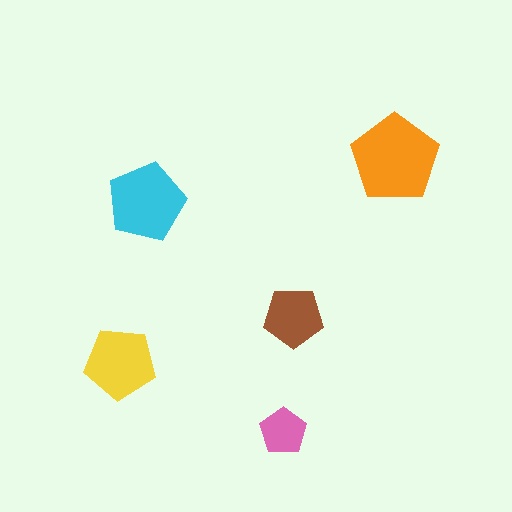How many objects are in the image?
There are 5 objects in the image.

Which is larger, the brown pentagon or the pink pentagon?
The brown one.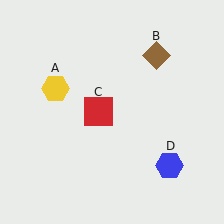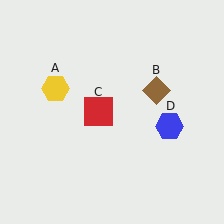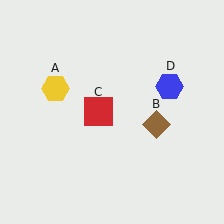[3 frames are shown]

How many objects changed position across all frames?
2 objects changed position: brown diamond (object B), blue hexagon (object D).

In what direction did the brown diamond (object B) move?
The brown diamond (object B) moved down.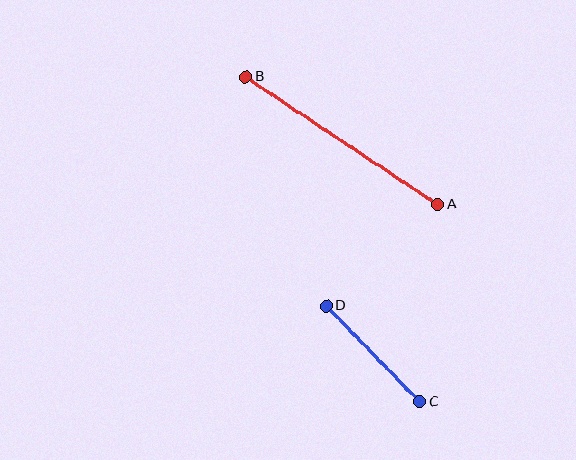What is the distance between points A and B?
The distance is approximately 231 pixels.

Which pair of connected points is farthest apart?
Points A and B are farthest apart.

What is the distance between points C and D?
The distance is approximately 134 pixels.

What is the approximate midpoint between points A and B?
The midpoint is at approximately (342, 141) pixels.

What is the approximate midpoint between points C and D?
The midpoint is at approximately (373, 354) pixels.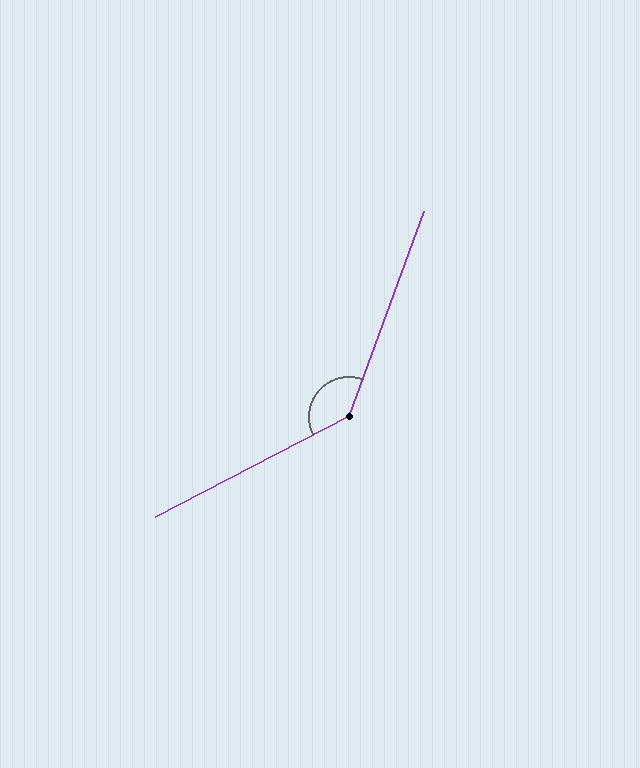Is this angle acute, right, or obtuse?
It is obtuse.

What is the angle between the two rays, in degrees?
Approximately 138 degrees.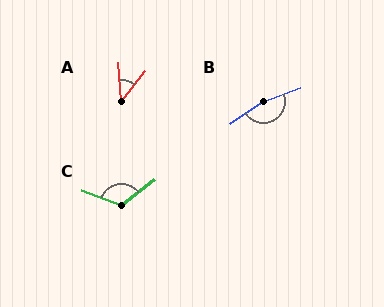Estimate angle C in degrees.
Approximately 122 degrees.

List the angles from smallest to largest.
A (40°), C (122°), B (166°).